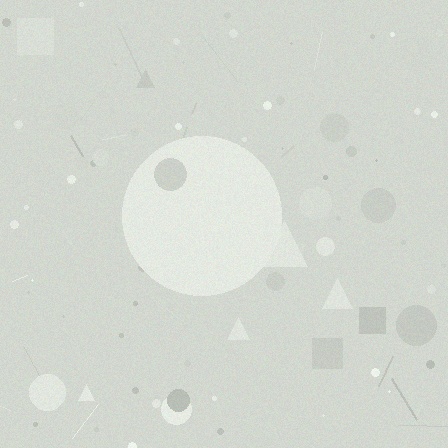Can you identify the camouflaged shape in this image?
The camouflaged shape is a circle.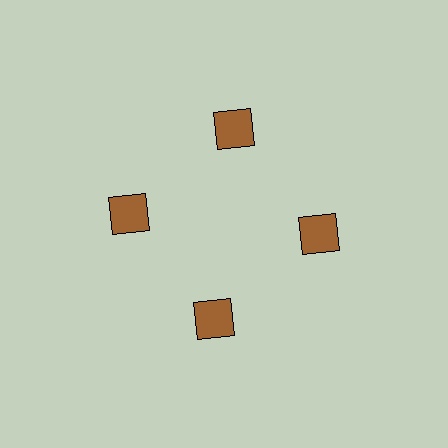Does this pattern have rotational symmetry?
Yes, this pattern has 4-fold rotational symmetry. It looks the same after rotating 90 degrees around the center.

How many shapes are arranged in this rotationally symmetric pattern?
There are 4 shapes, arranged in 4 groups of 1.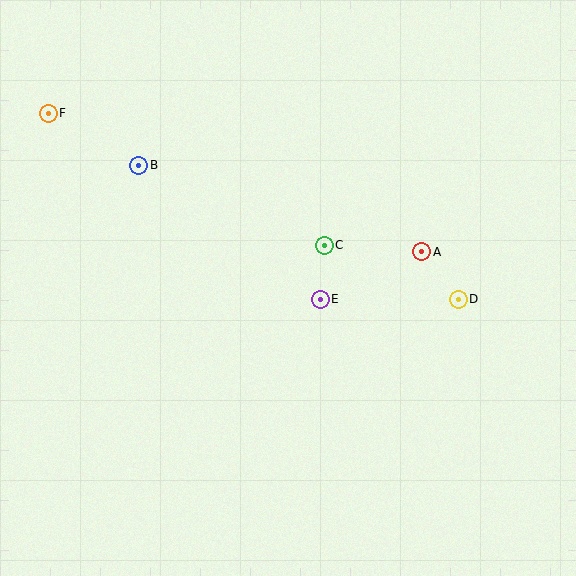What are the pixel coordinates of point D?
Point D is at (458, 299).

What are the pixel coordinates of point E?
Point E is at (320, 299).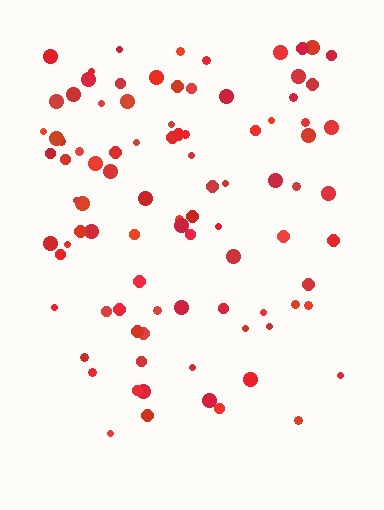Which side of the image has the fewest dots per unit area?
The bottom.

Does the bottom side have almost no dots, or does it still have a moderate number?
Still a moderate number, just noticeably fewer than the top.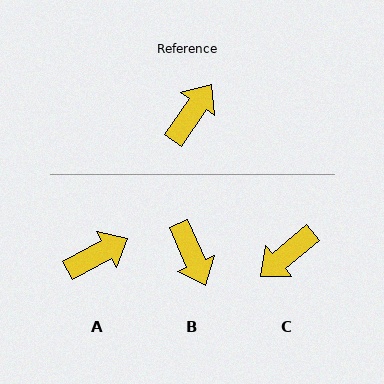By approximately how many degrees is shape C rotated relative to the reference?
Approximately 164 degrees counter-clockwise.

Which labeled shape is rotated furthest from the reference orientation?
C, about 164 degrees away.